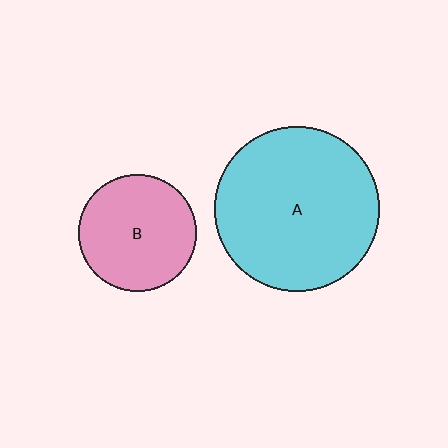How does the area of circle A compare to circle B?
Approximately 2.0 times.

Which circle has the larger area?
Circle A (cyan).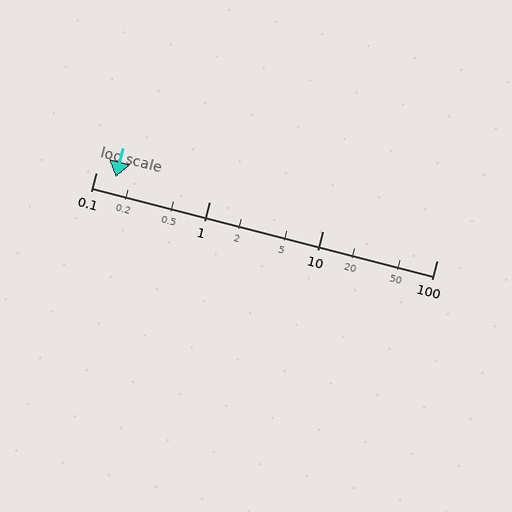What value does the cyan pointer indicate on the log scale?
The pointer indicates approximately 0.15.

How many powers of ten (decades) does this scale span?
The scale spans 3 decades, from 0.1 to 100.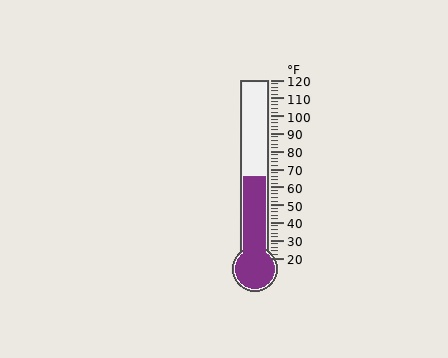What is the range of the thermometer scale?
The thermometer scale ranges from 20°F to 120°F.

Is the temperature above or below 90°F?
The temperature is below 90°F.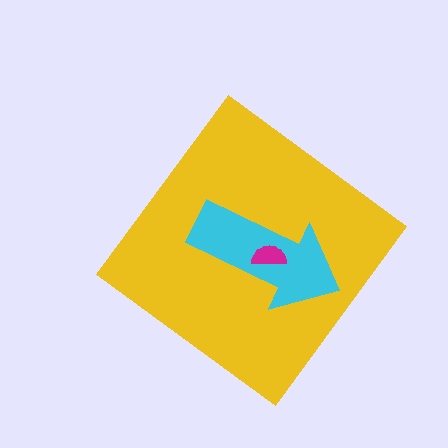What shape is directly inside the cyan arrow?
The magenta semicircle.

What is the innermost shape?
The magenta semicircle.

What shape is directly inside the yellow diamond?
The cyan arrow.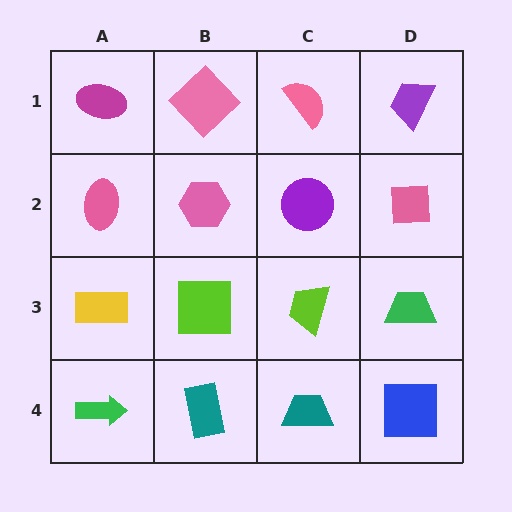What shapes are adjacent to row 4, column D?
A green trapezoid (row 3, column D), a teal trapezoid (row 4, column C).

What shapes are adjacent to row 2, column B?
A pink diamond (row 1, column B), a lime square (row 3, column B), a pink ellipse (row 2, column A), a purple circle (row 2, column C).